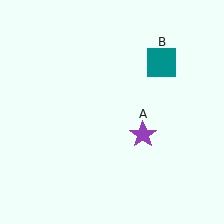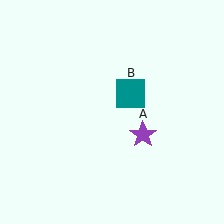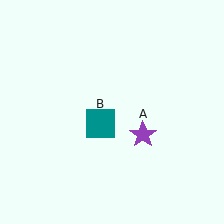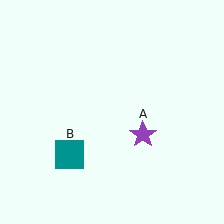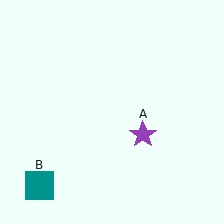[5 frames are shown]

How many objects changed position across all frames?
1 object changed position: teal square (object B).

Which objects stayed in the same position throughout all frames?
Purple star (object A) remained stationary.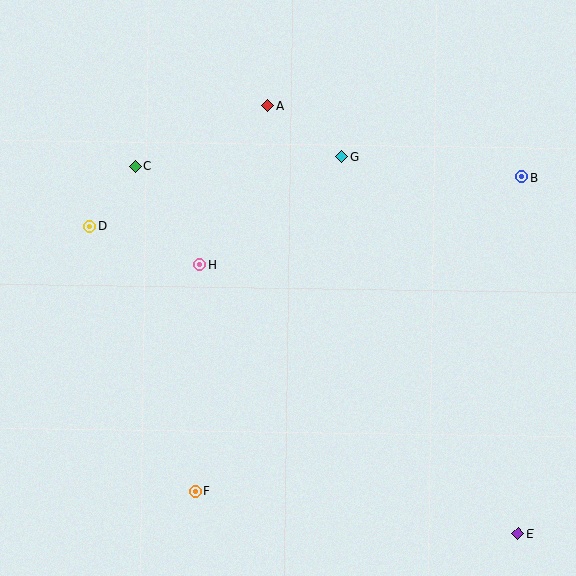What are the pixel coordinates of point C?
Point C is at (135, 166).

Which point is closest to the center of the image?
Point H at (200, 265) is closest to the center.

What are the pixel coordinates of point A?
Point A is at (268, 105).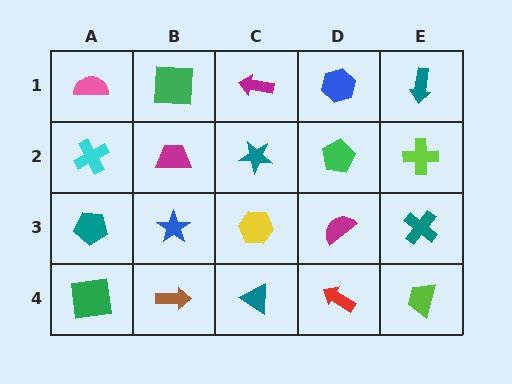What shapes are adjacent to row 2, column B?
A green square (row 1, column B), a blue star (row 3, column B), a cyan cross (row 2, column A), a teal star (row 2, column C).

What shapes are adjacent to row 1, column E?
A lime cross (row 2, column E), a blue hexagon (row 1, column D).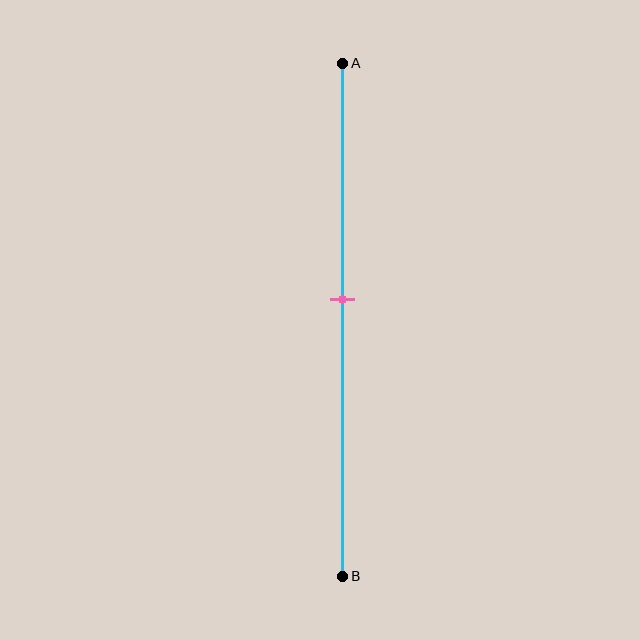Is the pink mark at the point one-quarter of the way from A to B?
No, the mark is at about 45% from A, not at the 25% one-quarter point.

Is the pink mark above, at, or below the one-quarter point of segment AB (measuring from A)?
The pink mark is below the one-quarter point of segment AB.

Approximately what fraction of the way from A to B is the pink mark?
The pink mark is approximately 45% of the way from A to B.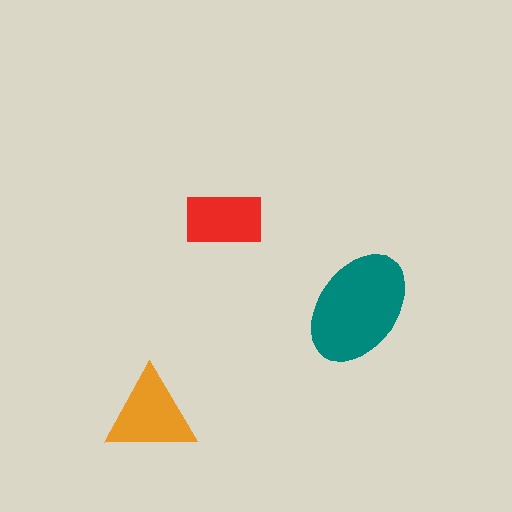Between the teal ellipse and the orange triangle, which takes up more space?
The teal ellipse.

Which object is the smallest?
The red rectangle.